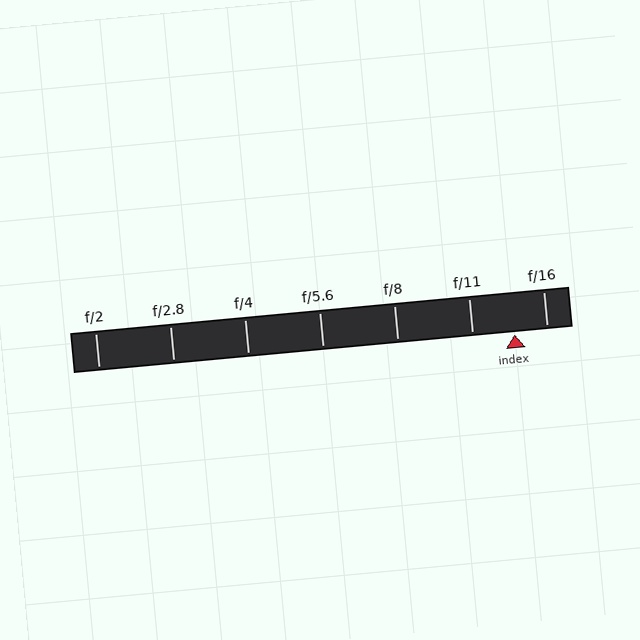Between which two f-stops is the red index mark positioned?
The index mark is between f/11 and f/16.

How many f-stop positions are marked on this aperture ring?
There are 7 f-stop positions marked.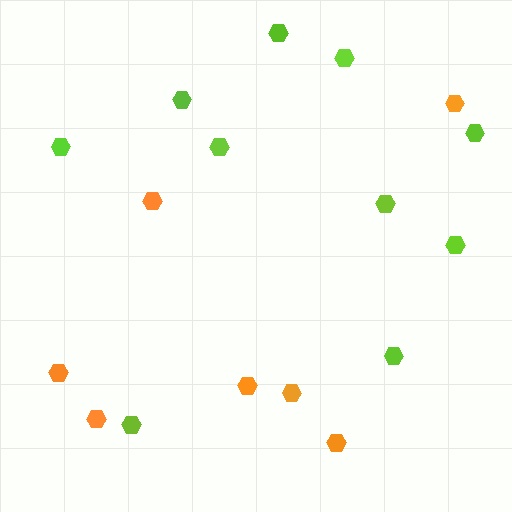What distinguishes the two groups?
There are 2 groups: one group of orange hexagons (7) and one group of lime hexagons (10).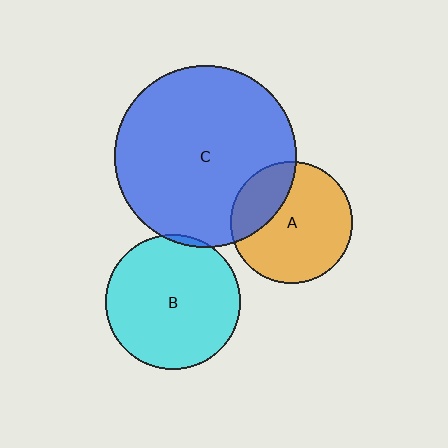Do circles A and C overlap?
Yes.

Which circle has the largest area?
Circle C (blue).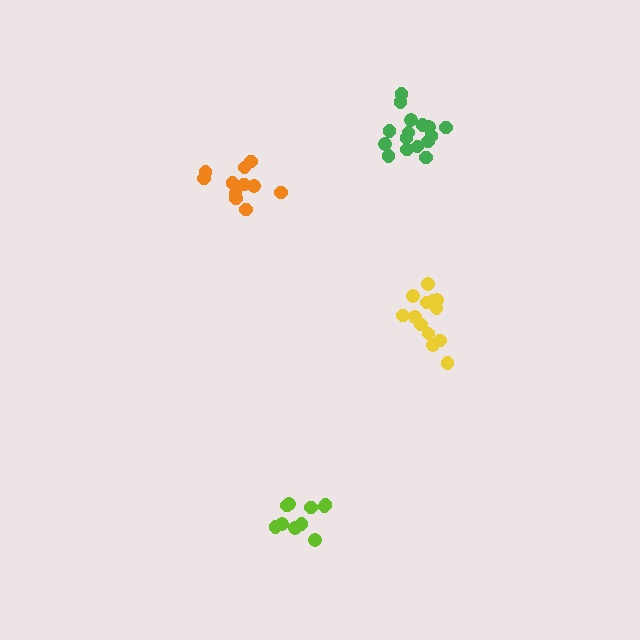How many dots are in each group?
Group 1: 13 dots, Group 2: 11 dots, Group 3: 16 dots, Group 4: 10 dots (50 total).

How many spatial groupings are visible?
There are 4 spatial groupings.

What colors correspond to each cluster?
The clusters are colored: yellow, orange, green, lime.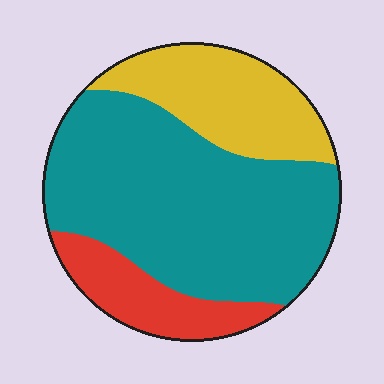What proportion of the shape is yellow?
Yellow takes up about one quarter (1/4) of the shape.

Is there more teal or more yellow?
Teal.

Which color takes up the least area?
Red, at roughly 15%.